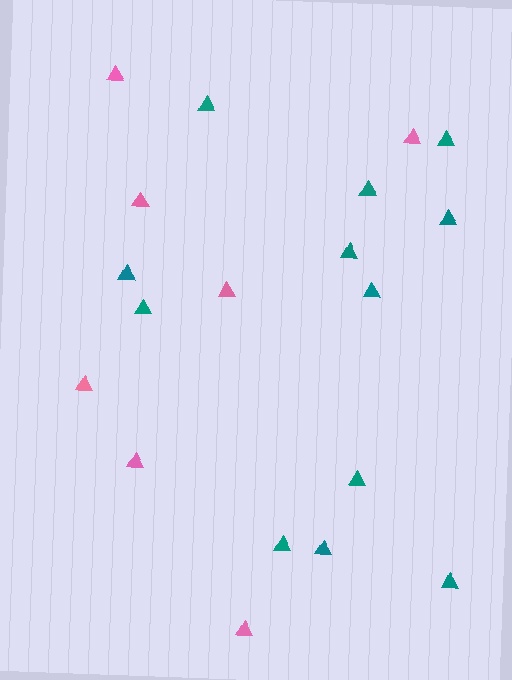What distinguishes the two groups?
There are 2 groups: one group of pink triangles (7) and one group of teal triangles (12).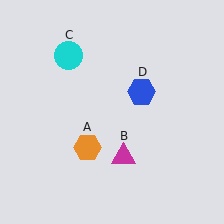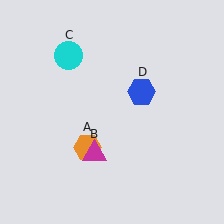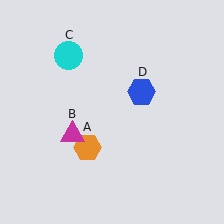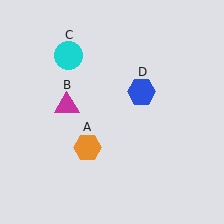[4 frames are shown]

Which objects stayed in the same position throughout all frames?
Orange hexagon (object A) and cyan circle (object C) and blue hexagon (object D) remained stationary.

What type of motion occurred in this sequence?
The magenta triangle (object B) rotated clockwise around the center of the scene.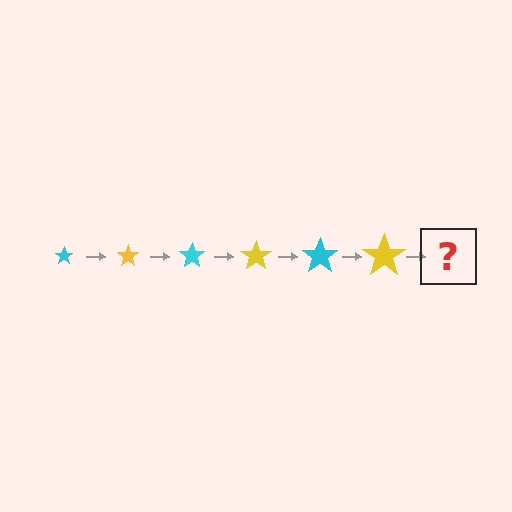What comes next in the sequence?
The next element should be a cyan star, larger than the previous one.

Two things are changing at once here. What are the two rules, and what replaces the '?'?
The two rules are that the star grows larger each step and the color cycles through cyan and yellow. The '?' should be a cyan star, larger than the previous one.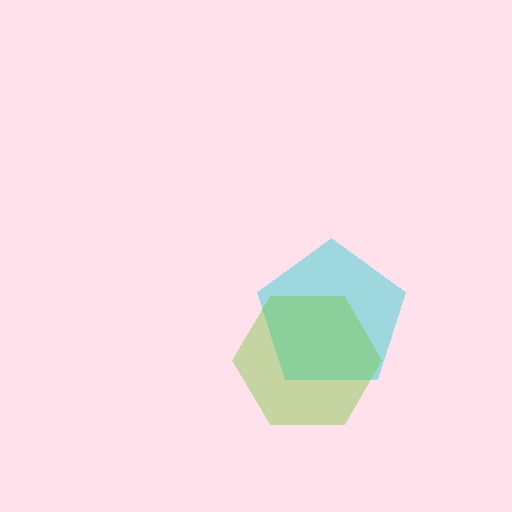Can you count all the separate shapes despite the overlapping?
Yes, there are 2 separate shapes.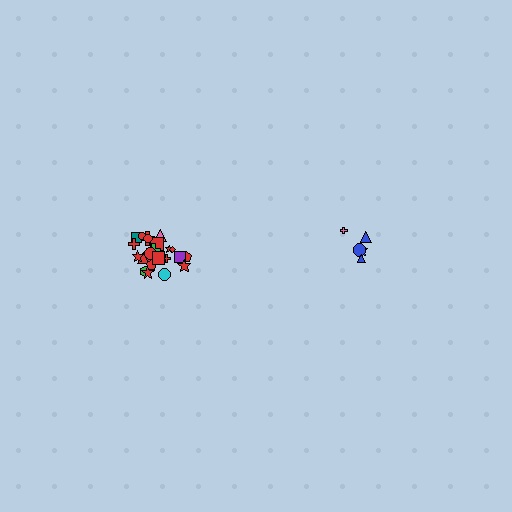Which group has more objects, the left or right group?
The left group.